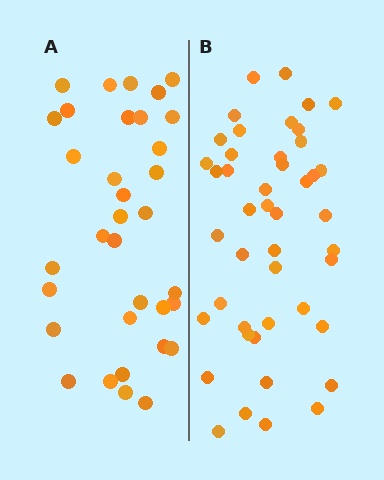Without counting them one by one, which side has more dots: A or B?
Region B (the right region) has more dots.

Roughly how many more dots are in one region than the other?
Region B has roughly 12 or so more dots than region A.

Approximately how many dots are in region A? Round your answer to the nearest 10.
About 30 dots. (The exact count is 34, which rounds to 30.)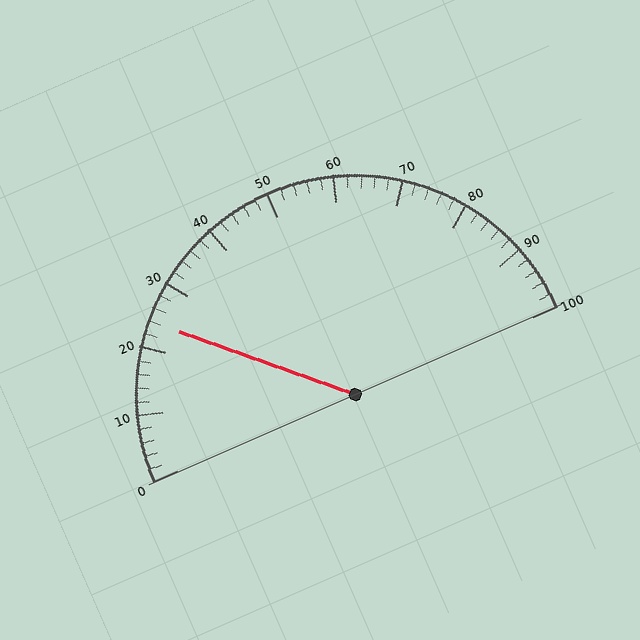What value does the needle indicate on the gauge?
The needle indicates approximately 24.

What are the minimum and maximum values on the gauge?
The gauge ranges from 0 to 100.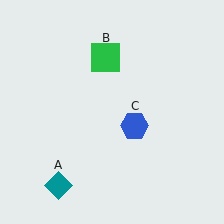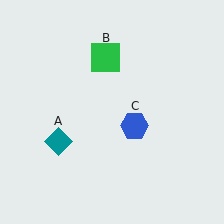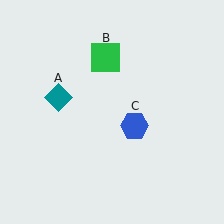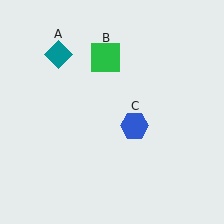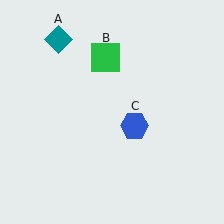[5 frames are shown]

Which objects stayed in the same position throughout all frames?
Green square (object B) and blue hexagon (object C) remained stationary.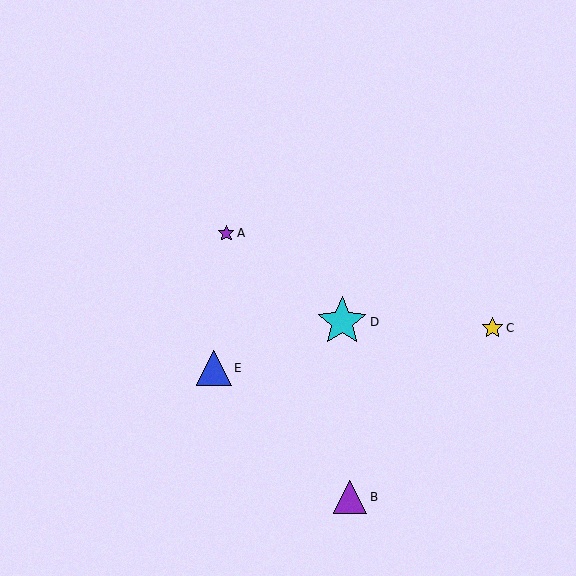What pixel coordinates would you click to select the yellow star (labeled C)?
Click at (492, 328) to select the yellow star C.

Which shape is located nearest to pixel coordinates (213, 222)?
The purple star (labeled A) at (226, 233) is nearest to that location.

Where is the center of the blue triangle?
The center of the blue triangle is at (214, 368).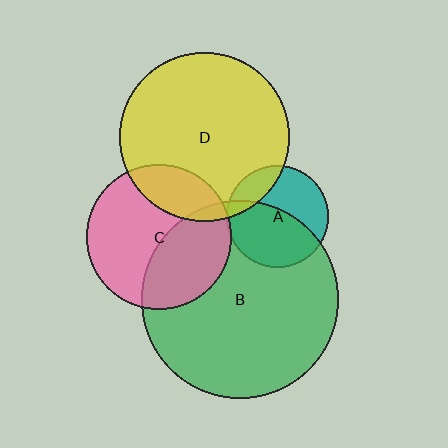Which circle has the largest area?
Circle B (green).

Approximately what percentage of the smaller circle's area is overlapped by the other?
Approximately 55%.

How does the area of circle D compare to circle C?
Approximately 1.3 times.